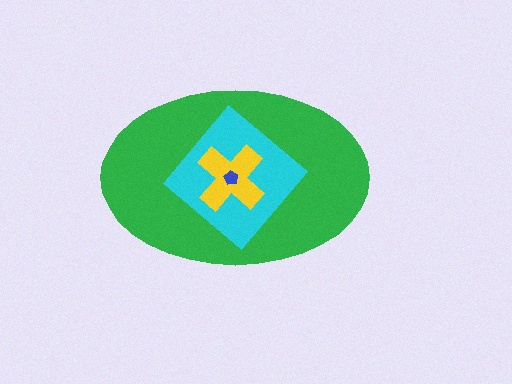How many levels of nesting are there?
4.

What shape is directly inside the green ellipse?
The cyan diamond.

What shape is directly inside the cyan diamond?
The yellow cross.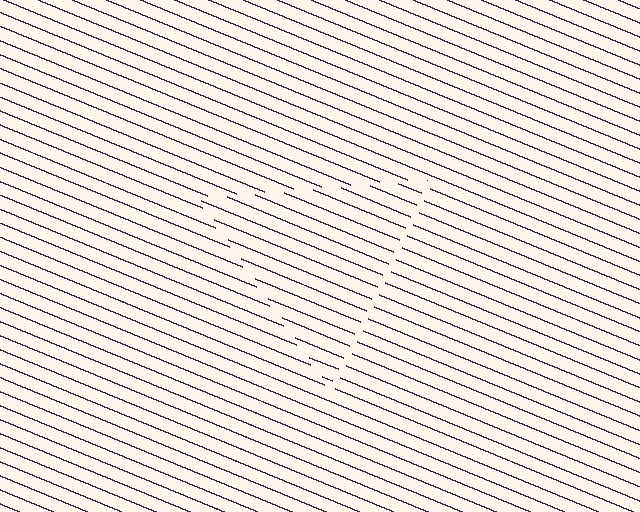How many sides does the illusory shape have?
3 sides — the line-ends trace a triangle.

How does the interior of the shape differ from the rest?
The interior of the shape contains the same grating, shifted by half a period — the contour is defined by the phase discontinuity where line-ends from the inner and outer gratings abut.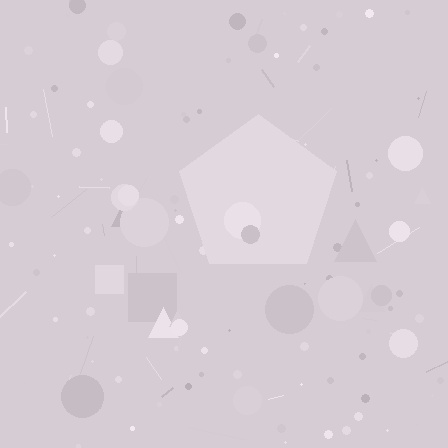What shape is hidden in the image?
A pentagon is hidden in the image.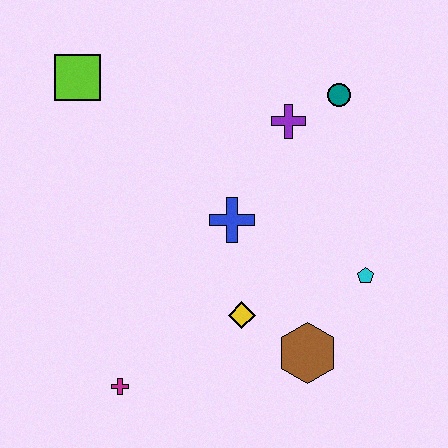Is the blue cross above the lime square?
No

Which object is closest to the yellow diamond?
The brown hexagon is closest to the yellow diamond.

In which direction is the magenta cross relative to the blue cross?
The magenta cross is below the blue cross.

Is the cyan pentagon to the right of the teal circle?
Yes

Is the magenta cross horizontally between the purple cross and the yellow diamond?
No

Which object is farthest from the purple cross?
The magenta cross is farthest from the purple cross.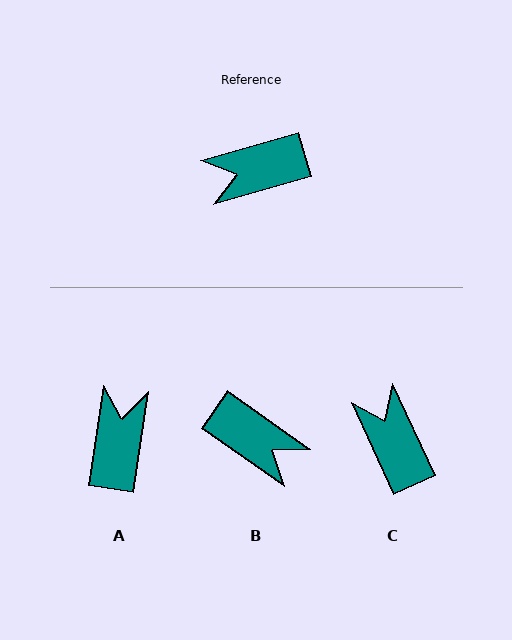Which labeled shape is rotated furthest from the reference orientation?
B, about 129 degrees away.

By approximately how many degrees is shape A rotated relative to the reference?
Approximately 114 degrees clockwise.